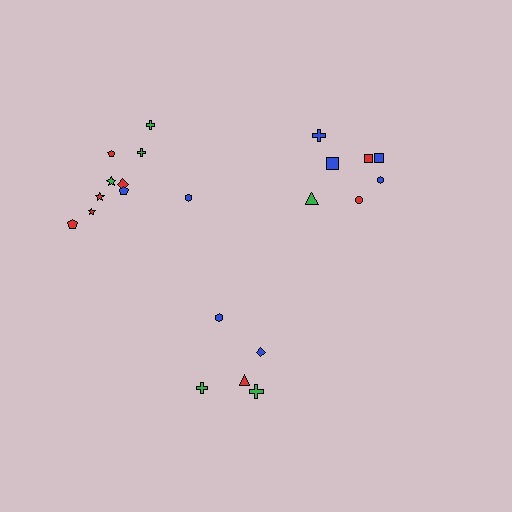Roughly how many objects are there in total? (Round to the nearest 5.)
Roughly 20 objects in total.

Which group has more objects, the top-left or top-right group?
The top-left group.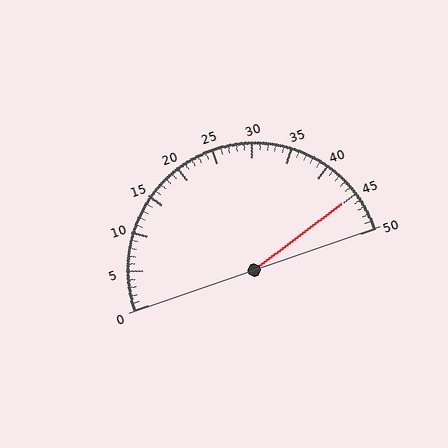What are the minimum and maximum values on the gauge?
The gauge ranges from 0 to 50.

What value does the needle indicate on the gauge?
The needle indicates approximately 45.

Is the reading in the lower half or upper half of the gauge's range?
The reading is in the upper half of the range (0 to 50).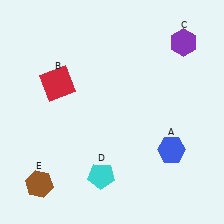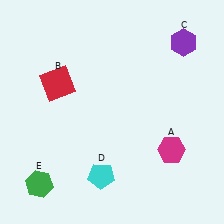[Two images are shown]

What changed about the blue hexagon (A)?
In Image 1, A is blue. In Image 2, it changed to magenta.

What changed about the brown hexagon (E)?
In Image 1, E is brown. In Image 2, it changed to green.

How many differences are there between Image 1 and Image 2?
There are 2 differences between the two images.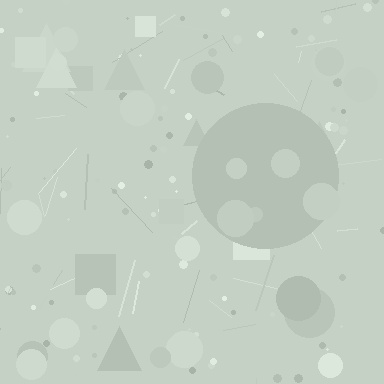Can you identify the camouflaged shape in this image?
The camouflaged shape is a circle.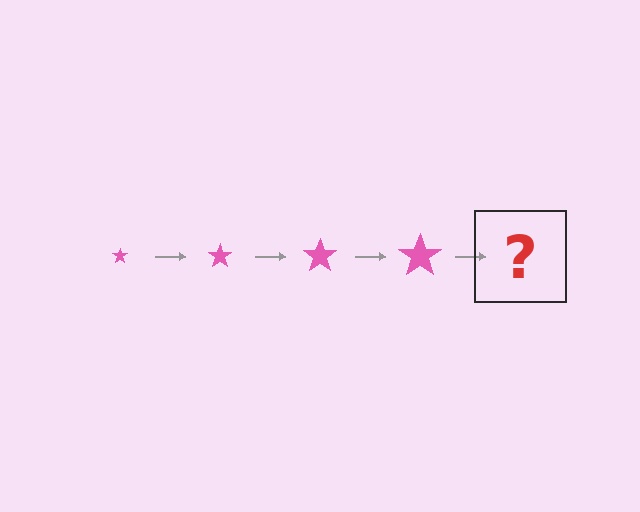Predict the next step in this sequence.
The next step is a pink star, larger than the previous one.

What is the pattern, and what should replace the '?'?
The pattern is that the star gets progressively larger each step. The '?' should be a pink star, larger than the previous one.